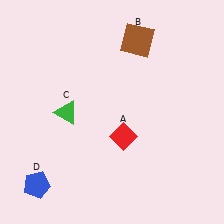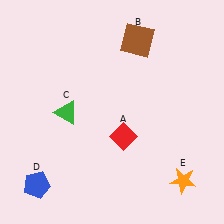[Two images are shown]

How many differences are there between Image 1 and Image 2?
There is 1 difference between the two images.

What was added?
An orange star (E) was added in Image 2.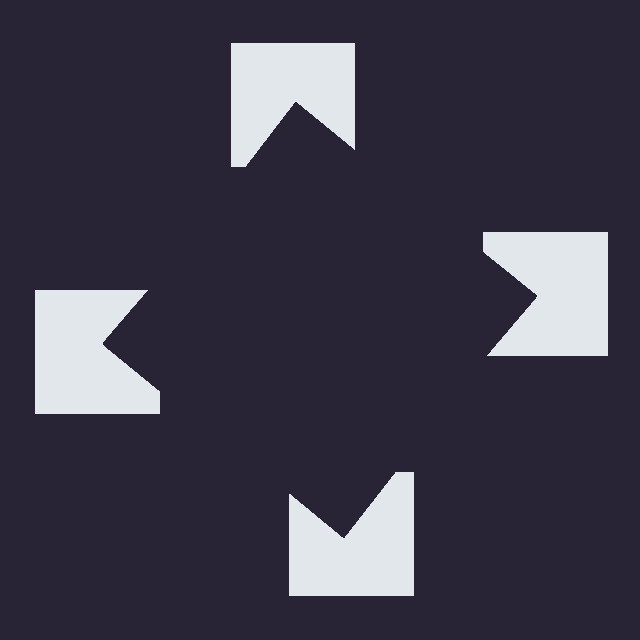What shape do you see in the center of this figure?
An illusory square — its edges are inferred from the aligned wedge cuts in the notched squares, not physically drawn.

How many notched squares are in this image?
There are 4 — one at each vertex of the illusory square.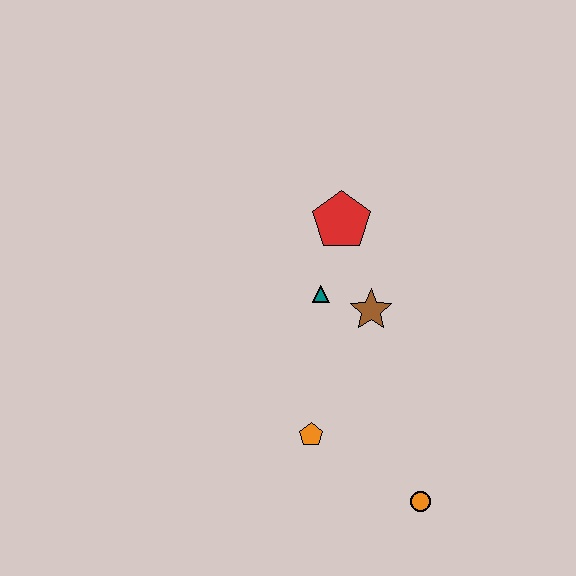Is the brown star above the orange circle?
Yes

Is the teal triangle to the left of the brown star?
Yes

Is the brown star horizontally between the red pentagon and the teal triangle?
No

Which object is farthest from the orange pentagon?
The red pentagon is farthest from the orange pentagon.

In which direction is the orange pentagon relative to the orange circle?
The orange pentagon is to the left of the orange circle.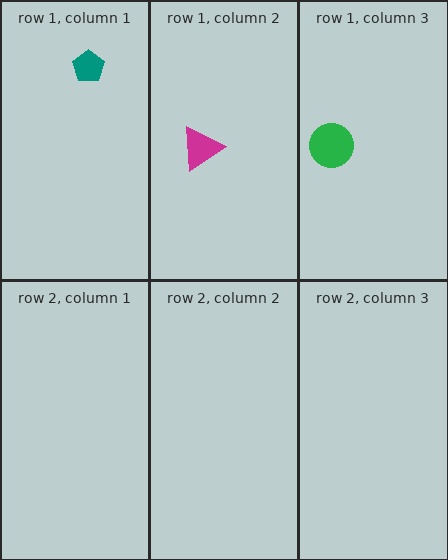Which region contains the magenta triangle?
The row 1, column 2 region.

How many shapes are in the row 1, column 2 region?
1.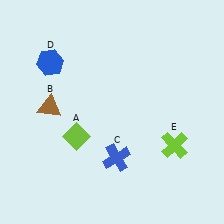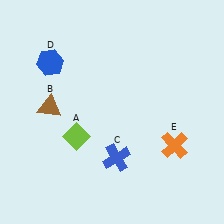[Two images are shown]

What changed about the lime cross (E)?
In Image 1, E is lime. In Image 2, it changed to orange.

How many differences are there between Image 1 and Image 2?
There is 1 difference between the two images.